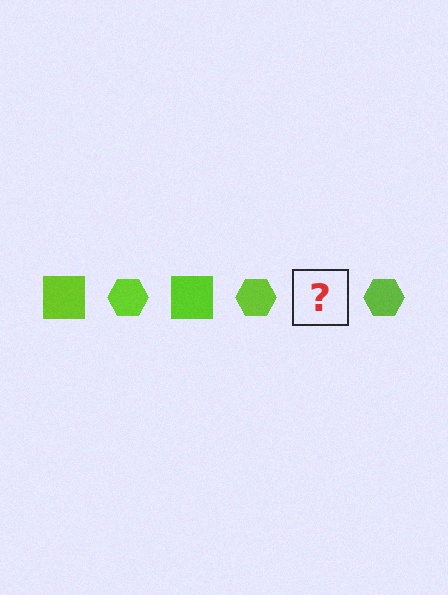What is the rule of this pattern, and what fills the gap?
The rule is that the pattern cycles through square, hexagon shapes in lime. The gap should be filled with a lime square.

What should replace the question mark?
The question mark should be replaced with a lime square.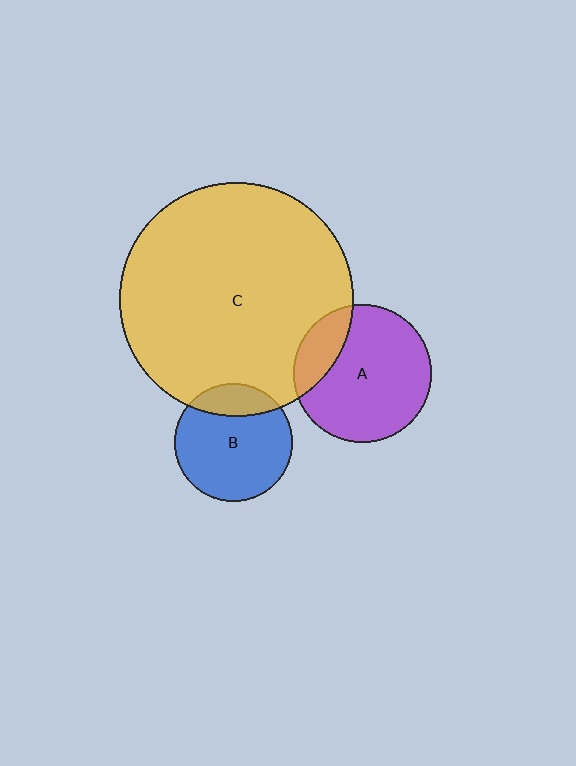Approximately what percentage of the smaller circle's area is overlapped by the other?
Approximately 20%.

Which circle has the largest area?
Circle C (yellow).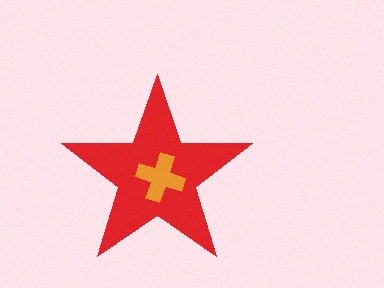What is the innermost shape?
The orange cross.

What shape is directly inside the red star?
The orange cross.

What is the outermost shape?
The red star.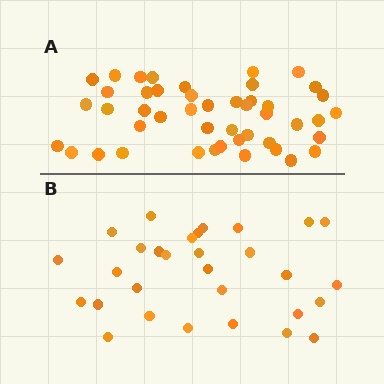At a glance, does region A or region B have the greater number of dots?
Region A (the top region) has more dots.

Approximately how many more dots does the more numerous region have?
Region A has approximately 15 more dots than region B.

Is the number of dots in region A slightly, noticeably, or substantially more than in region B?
Region A has substantially more. The ratio is roughly 1.5 to 1.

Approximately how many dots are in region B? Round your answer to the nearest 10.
About 30 dots.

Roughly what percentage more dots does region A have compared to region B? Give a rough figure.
About 55% more.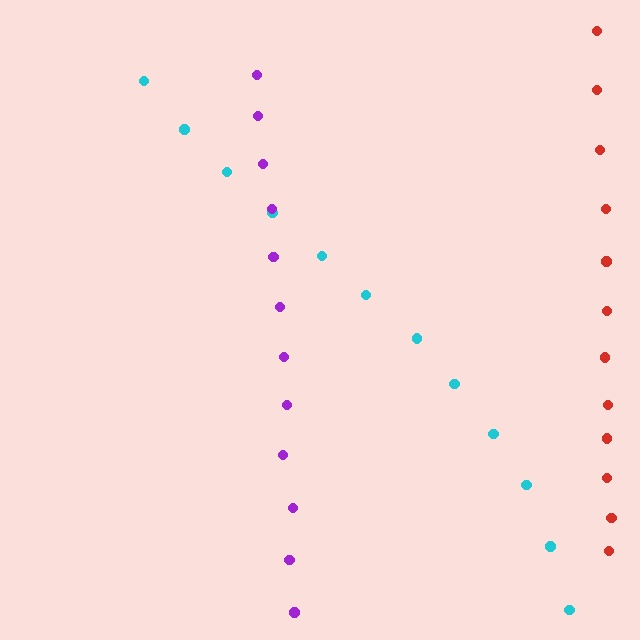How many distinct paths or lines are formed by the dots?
There are 3 distinct paths.